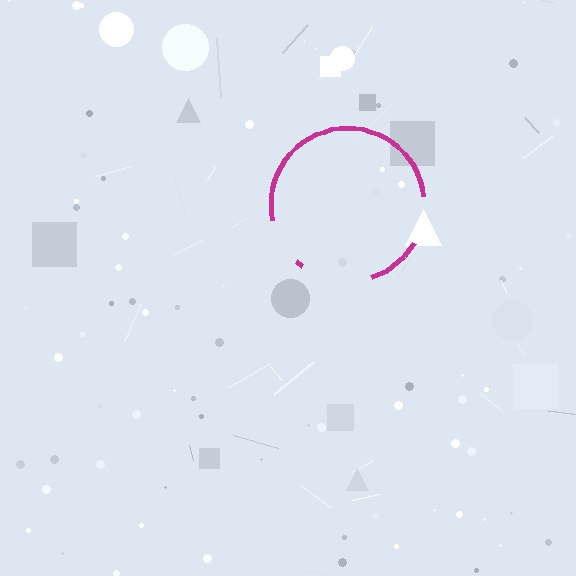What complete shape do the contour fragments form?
The contour fragments form a circle.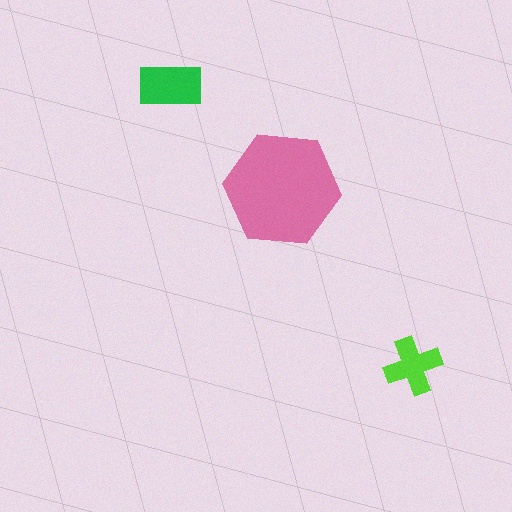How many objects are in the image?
There are 3 objects in the image.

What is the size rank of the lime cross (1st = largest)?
3rd.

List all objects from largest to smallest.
The pink hexagon, the green rectangle, the lime cross.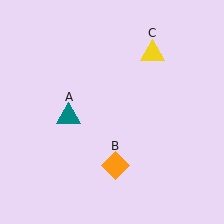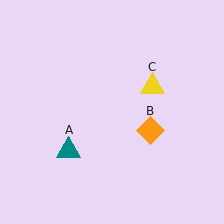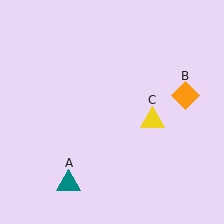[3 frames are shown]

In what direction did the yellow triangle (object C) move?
The yellow triangle (object C) moved down.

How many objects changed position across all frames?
3 objects changed position: teal triangle (object A), orange diamond (object B), yellow triangle (object C).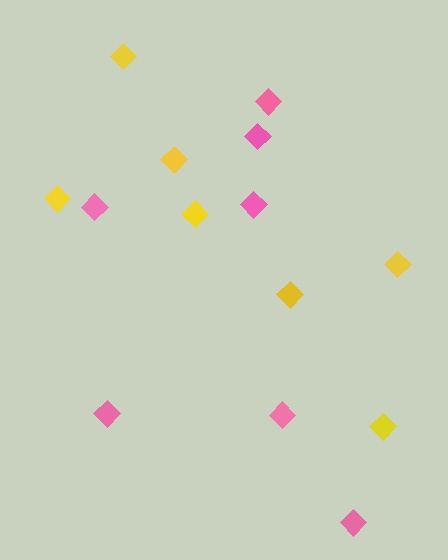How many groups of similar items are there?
There are 2 groups: one group of yellow diamonds (7) and one group of pink diamonds (7).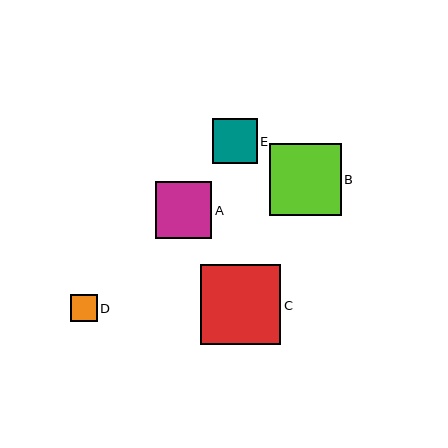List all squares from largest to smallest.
From largest to smallest: C, B, A, E, D.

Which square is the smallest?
Square D is the smallest with a size of approximately 27 pixels.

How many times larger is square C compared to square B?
Square C is approximately 1.1 times the size of square B.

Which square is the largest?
Square C is the largest with a size of approximately 80 pixels.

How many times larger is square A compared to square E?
Square A is approximately 1.3 times the size of square E.